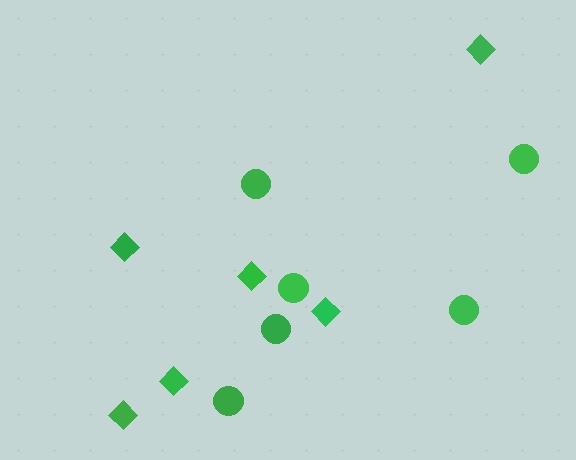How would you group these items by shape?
There are 2 groups: one group of diamonds (6) and one group of circles (6).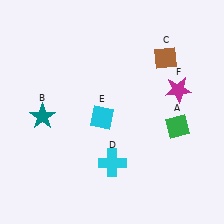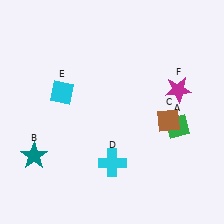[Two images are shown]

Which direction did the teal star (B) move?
The teal star (B) moved down.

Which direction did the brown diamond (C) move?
The brown diamond (C) moved down.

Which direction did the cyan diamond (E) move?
The cyan diamond (E) moved left.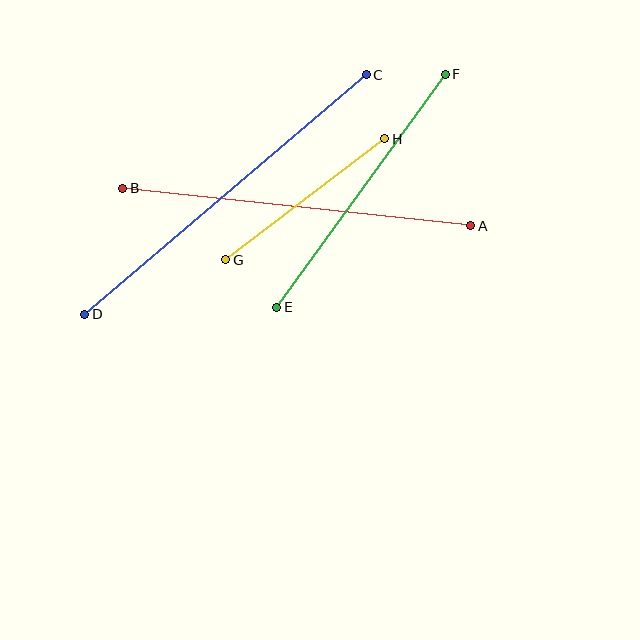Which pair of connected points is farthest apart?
Points C and D are farthest apart.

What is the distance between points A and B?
The distance is approximately 350 pixels.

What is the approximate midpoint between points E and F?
The midpoint is at approximately (361, 191) pixels.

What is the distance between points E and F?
The distance is approximately 288 pixels.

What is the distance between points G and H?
The distance is approximately 200 pixels.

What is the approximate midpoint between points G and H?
The midpoint is at approximately (305, 199) pixels.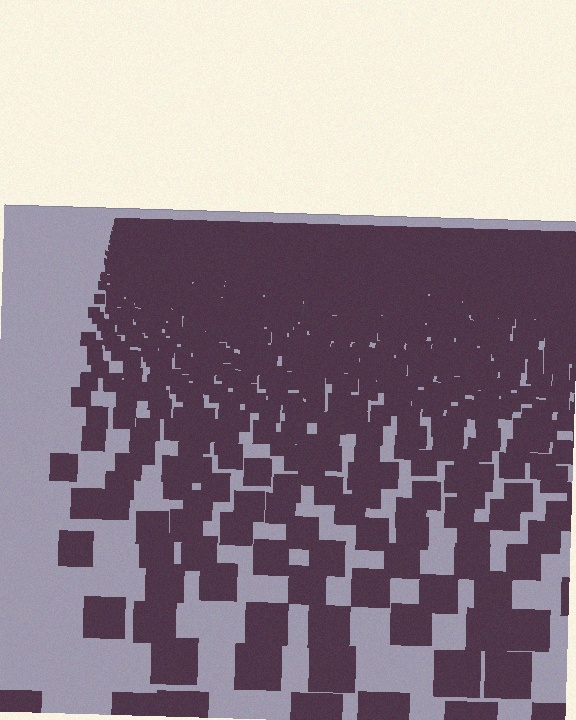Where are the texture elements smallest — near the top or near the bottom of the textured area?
Near the top.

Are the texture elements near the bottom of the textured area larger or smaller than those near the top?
Larger. Near the bottom, elements are closer to the viewer and appear at a bigger on-screen size.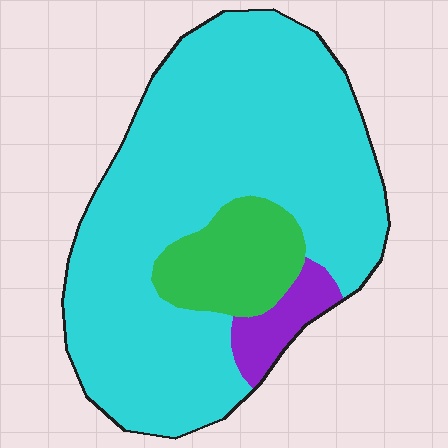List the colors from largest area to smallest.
From largest to smallest: cyan, green, purple.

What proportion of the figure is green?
Green takes up less than a sixth of the figure.